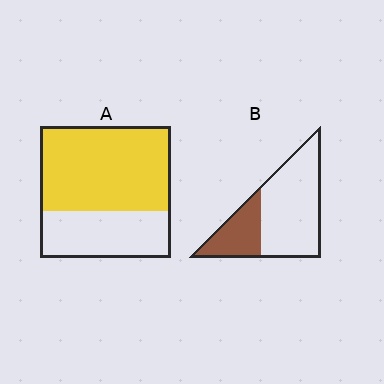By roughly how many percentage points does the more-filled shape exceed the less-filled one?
By roughly 35 percentage points (A over B).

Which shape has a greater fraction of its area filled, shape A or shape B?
Shape A.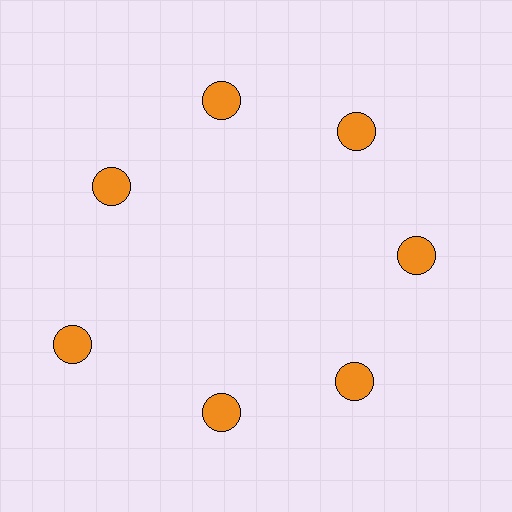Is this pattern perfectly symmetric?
No. The 7 orange circles are arranged in a ring, but one element near the 8 o'clock position is pushed outward from the center, breaking the 7-fold rotational symmetry.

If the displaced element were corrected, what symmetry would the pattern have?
It would have 7-fold rotational symmetry — the pattern would map onto itself every 51 degrees.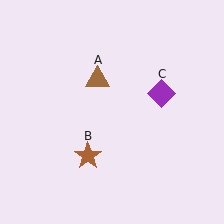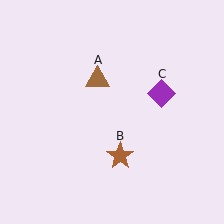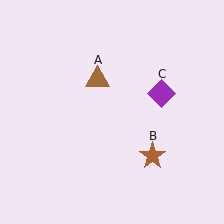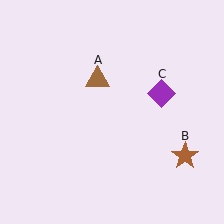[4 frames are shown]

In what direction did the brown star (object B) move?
The brown star (object B) moved right.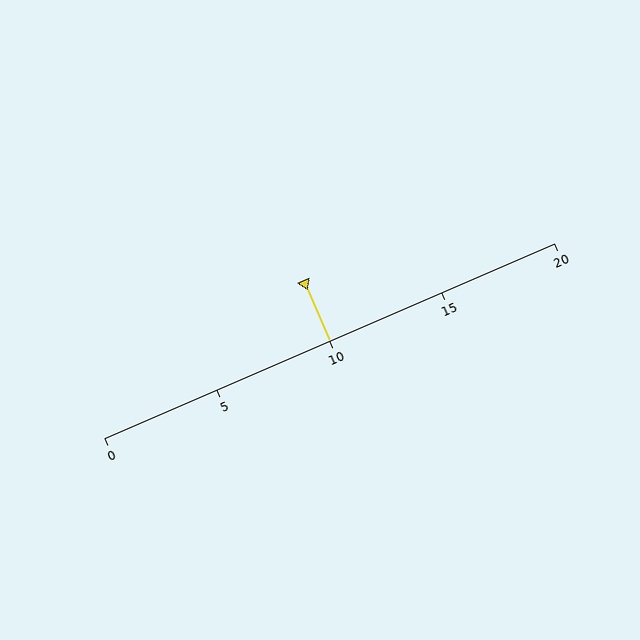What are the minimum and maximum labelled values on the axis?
The axis runs from 0 to 20.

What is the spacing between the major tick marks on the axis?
The major ticks are spaced 5 apart.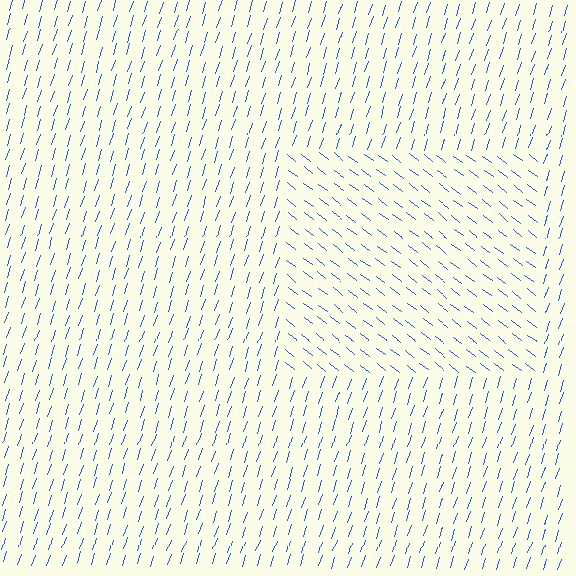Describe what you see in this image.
The image is filled with small blue line segments. A rectangle region in the image has lines oriented differently from the surrounding lines, creating a visible texture boundary.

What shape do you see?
I see a rectangle.